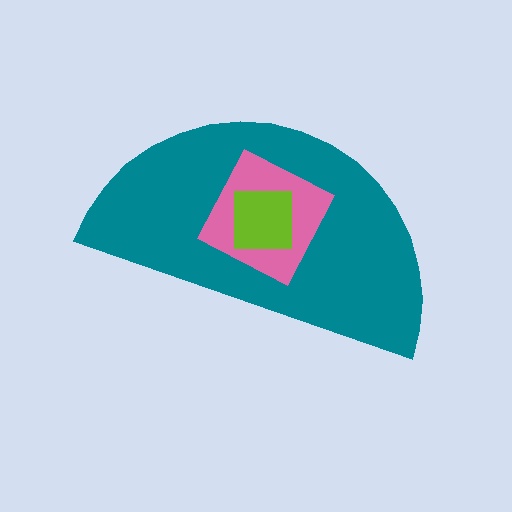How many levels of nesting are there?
3.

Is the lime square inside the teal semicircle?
Yes.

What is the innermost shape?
The lime square.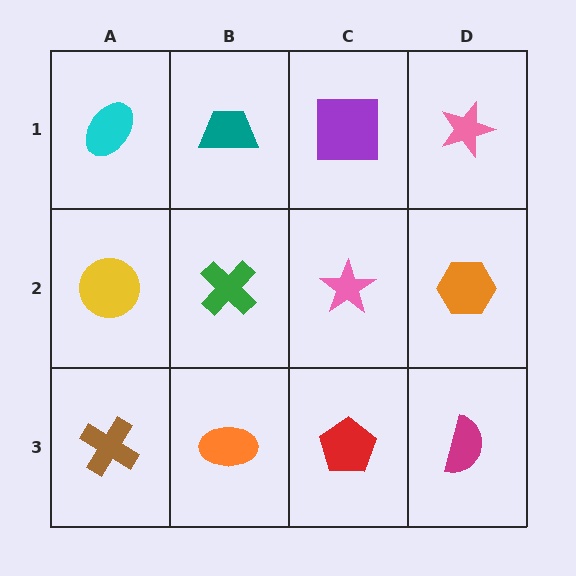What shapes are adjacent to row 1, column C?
A pink star (row 2, column C), a teal trapezoid (row 1, column B), a pink star (row 1, column D).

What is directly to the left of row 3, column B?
A brown cross.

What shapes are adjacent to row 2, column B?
A teal trapezoid (row 1, column B), an orange ellipse (row 3, column B), a yellow circle (row 2, column A), a pink star (row 2, column C).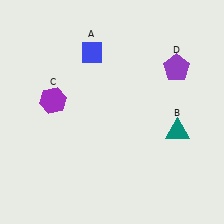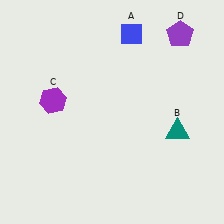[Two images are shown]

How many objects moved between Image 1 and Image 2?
2 objects moved between the two images.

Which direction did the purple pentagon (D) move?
The purple pentagon (D) moved up.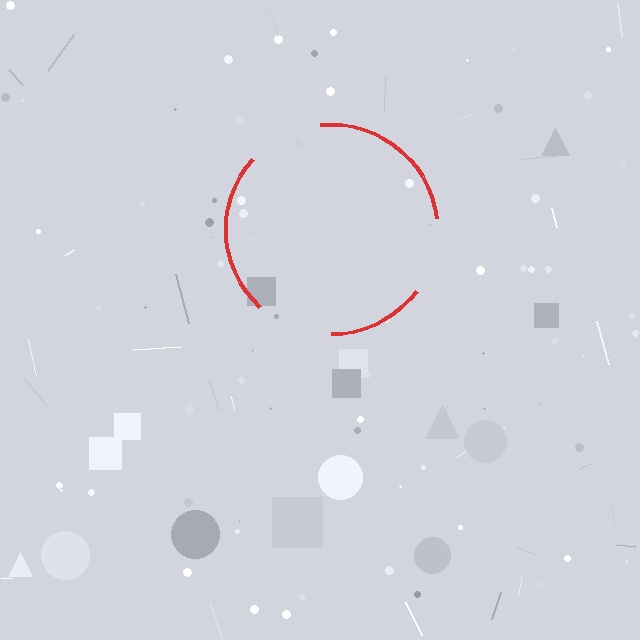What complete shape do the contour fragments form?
The contour fragments form a circle.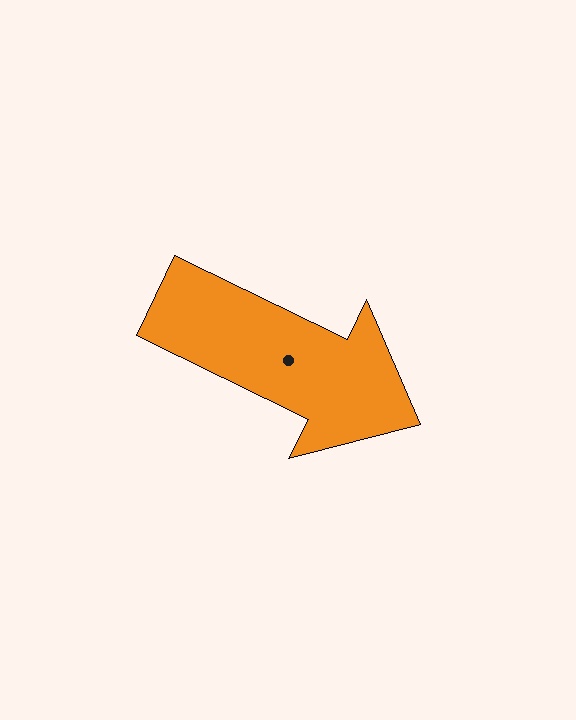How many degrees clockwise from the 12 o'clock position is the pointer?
Approximately 116 degrees.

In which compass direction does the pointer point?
Southeast.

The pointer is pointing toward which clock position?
Roughly 4 o'clock.